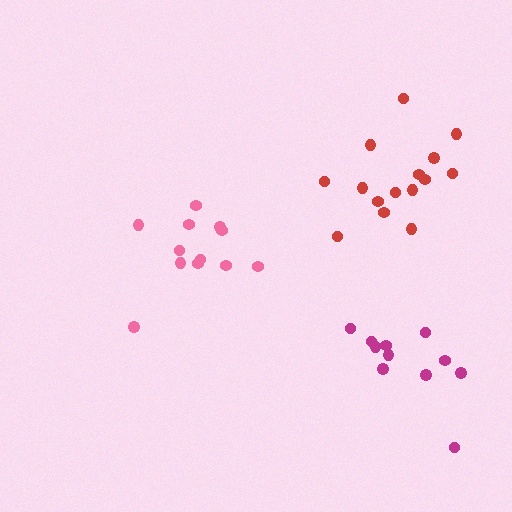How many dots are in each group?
Group 1: 12 dots, Group 2: 15 dots, Group 3: 11 dots (38 total).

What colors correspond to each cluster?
The clusters are colored: pink, red, magenta.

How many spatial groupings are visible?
There are 3 spatial groupings.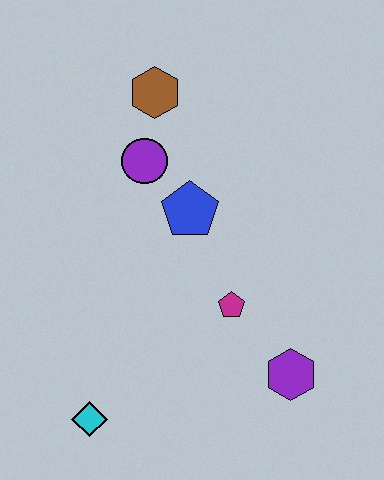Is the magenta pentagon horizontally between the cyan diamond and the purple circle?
No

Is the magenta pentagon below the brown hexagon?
Yes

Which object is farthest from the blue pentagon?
The cyan diamond is farthest from the blue pentagon.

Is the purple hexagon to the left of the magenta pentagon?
No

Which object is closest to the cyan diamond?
The magenta pentagon is closest to the cyan diamond.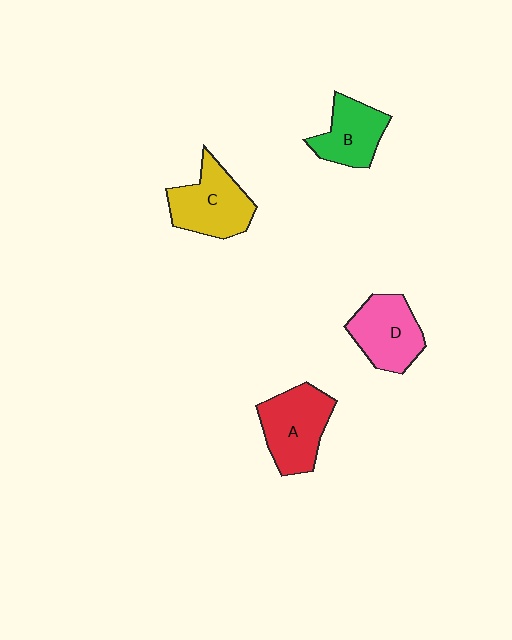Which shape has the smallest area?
Shape B (green).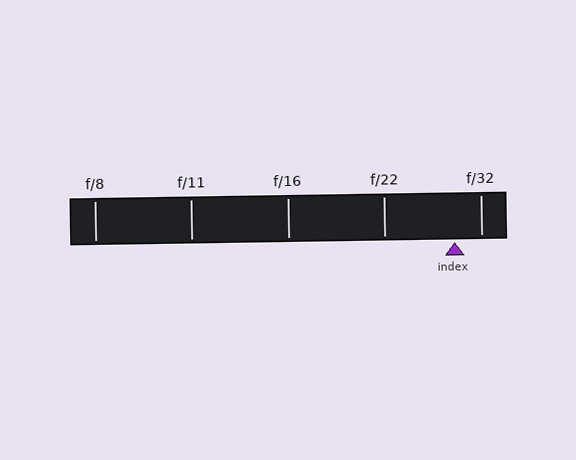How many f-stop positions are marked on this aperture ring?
There are 5 f-stop positions marked.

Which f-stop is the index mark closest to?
The index mark is closest to f/32.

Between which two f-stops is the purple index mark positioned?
The index mark is between f/22 and f/32.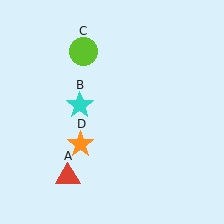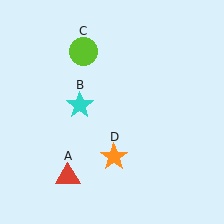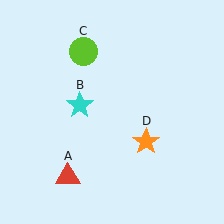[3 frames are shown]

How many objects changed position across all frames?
1 object changed position: orange star (object D).